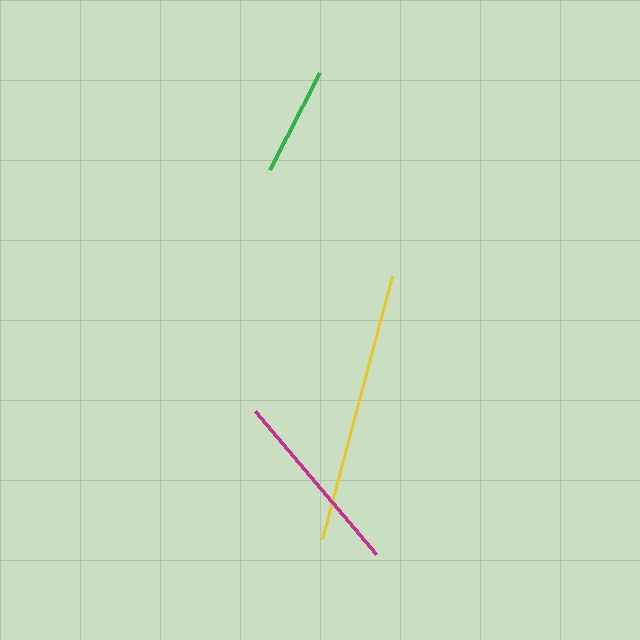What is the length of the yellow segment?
The yellow segment is approximately 272 pixels long.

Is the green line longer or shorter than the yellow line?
The yellow line is longer than the green line.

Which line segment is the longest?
The yellow line is the longest at approximately 272 pixels.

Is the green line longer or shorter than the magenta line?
The magenta line is longer than the green line.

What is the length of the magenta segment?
The magenta segment is approximately 187 pixels long.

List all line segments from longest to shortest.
From longest to shortest: yellow, magenta, green.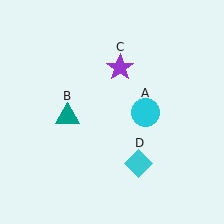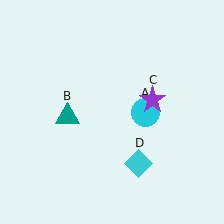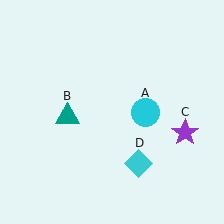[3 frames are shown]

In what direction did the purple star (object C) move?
The purple star (object C) moved down and to the right.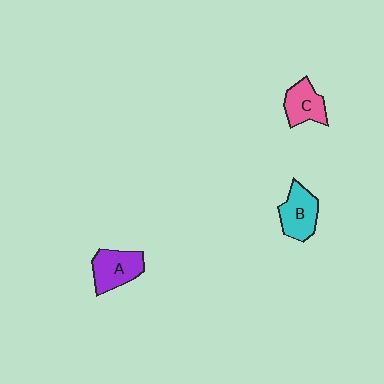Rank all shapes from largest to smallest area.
From largest to smallest: A (purple), B (cyan), C (pink).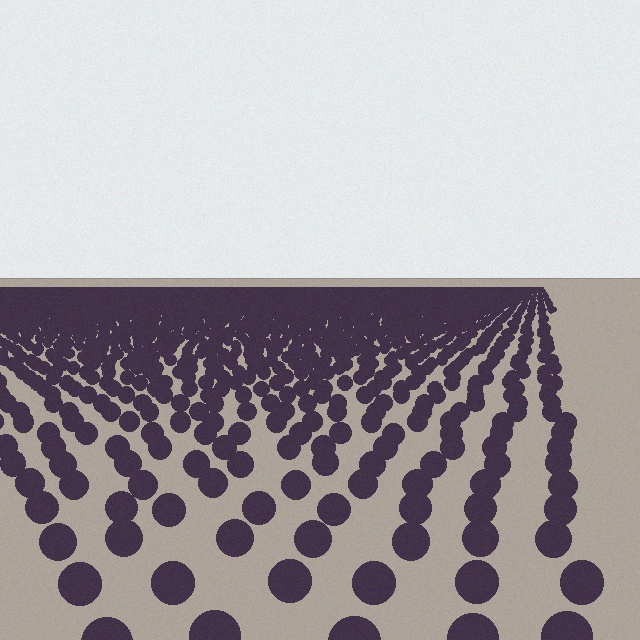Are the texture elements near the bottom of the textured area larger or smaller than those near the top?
Larger. Near the bottom, elements are closer to the viewer and appear at a bigger on-screen size.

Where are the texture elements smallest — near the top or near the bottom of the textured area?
Near the top.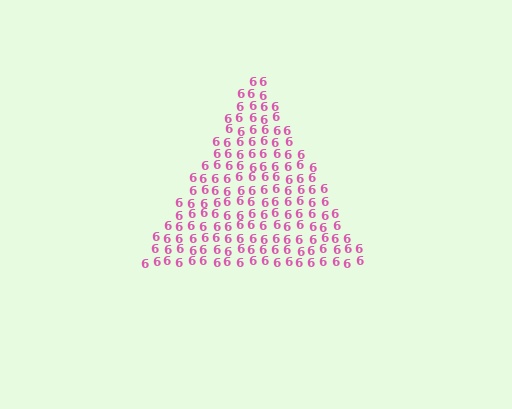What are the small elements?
The small elements are digit 6's.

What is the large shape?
The large shape is a triangle.